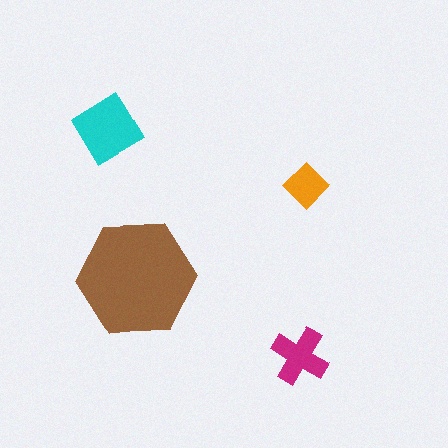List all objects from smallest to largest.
The orange diamond, the magenta cross, the cyan diamond, the brown hexagon.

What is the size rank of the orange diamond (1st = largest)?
4th.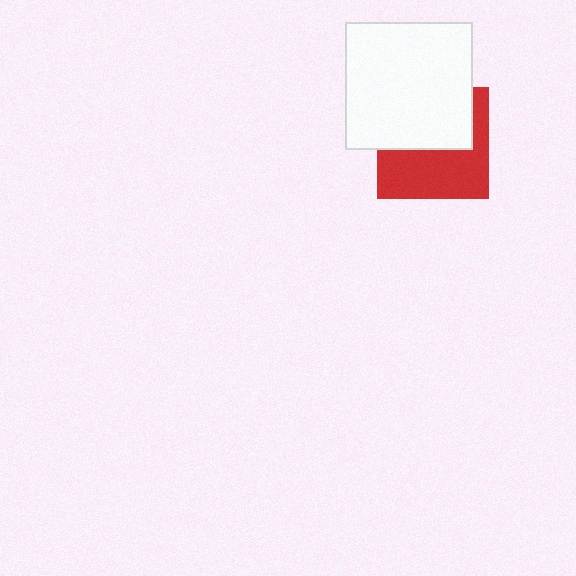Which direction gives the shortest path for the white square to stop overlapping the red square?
Moving up gives the shortest separation.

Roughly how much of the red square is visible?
About half of it is visible (roughly 53%).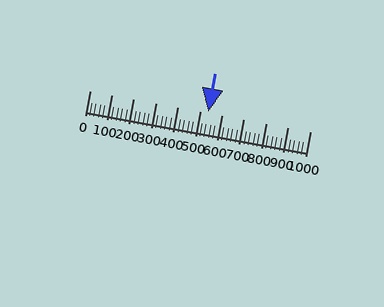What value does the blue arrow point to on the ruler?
The blue arrow points to approximately 540.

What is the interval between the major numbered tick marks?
The major tick marks are spaced 100 units apart.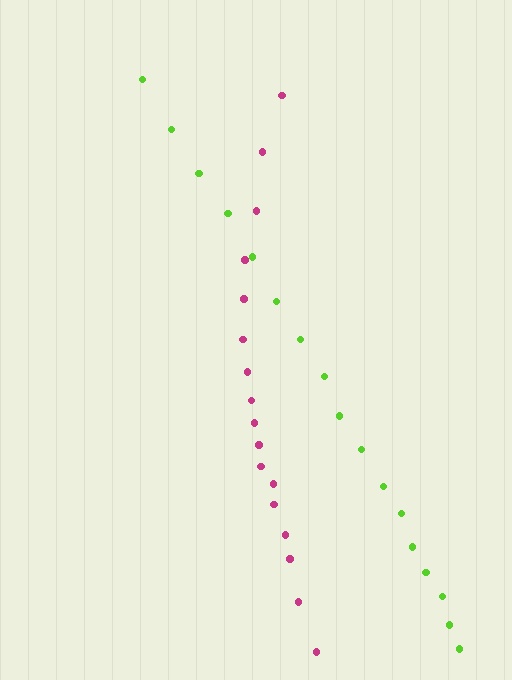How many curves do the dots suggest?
There are 2 distinct paths.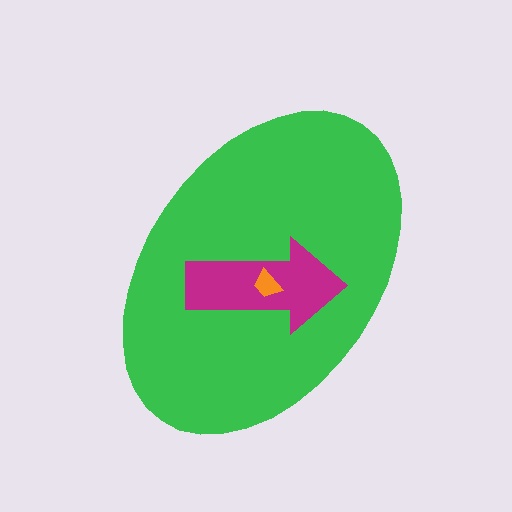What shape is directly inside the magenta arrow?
The orange trapezoid.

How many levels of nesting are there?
3.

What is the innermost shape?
The orange trapezoid.